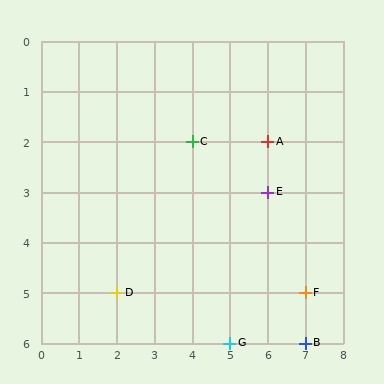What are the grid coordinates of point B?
Point B is at grid coordinates (7, 6).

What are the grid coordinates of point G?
Point G is at grid coordinates (5, 6).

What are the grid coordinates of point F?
Point F is at grid coordinates (7, 5).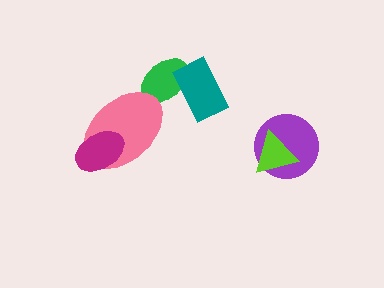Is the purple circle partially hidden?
Yes, it is partially covered by another shape.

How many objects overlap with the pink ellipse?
2 objects overlap with the pink ellipse.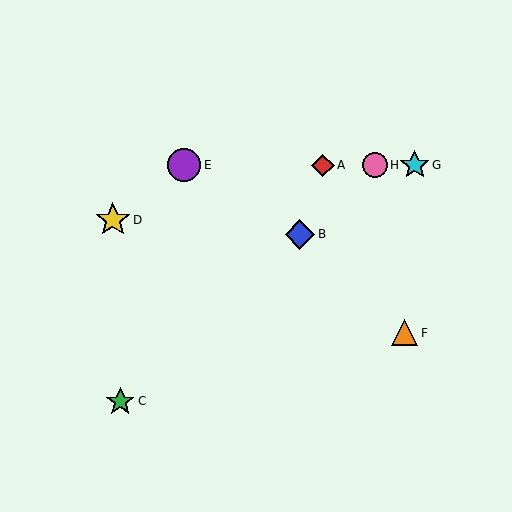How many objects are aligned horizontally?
4 objects (A, E, G, H) are aligned horizontally.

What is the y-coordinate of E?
Object E is at y≈165.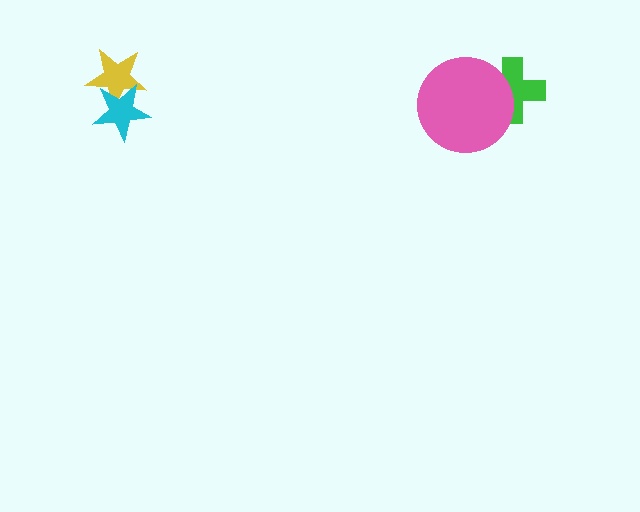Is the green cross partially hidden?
Yes, it is partially covered by another shape.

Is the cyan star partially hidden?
No, no other shape covers it.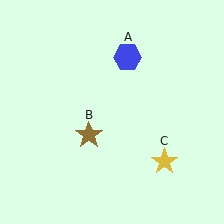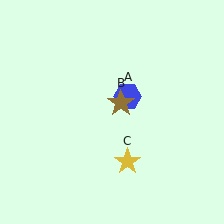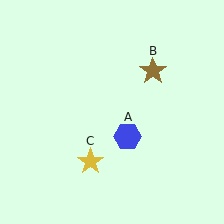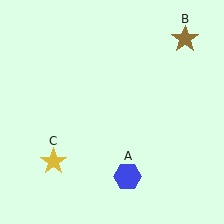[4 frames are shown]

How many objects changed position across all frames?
3 objects changed position: blue hexagon (object A), brown star (object B), yellow star (object C).